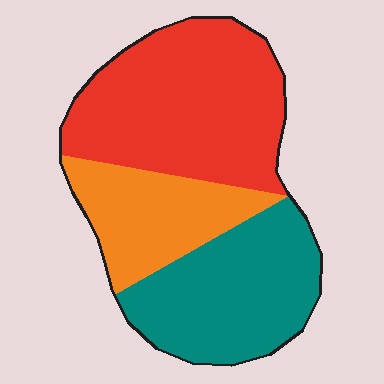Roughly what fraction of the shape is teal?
Teal takes up about one third (1/3) of the shape.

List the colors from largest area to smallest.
From largest to smallest: red, teal, orange.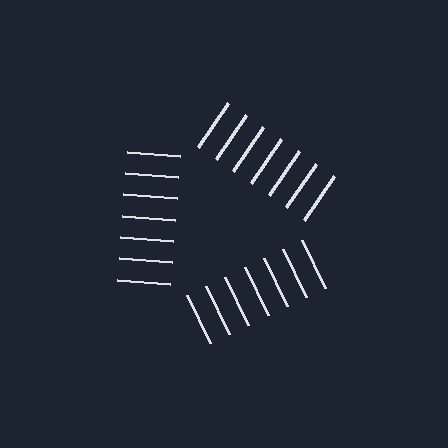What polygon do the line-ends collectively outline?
An illusory triangle — the line segments terminate on its edges but no continuous stroke is drawn.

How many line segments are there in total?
21 — 7 along each of the 3 edges.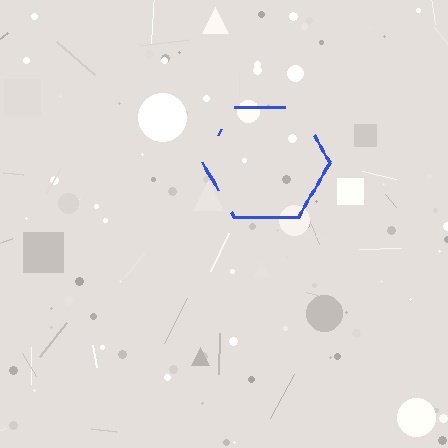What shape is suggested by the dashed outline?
The dashed outline suggests a hexagon.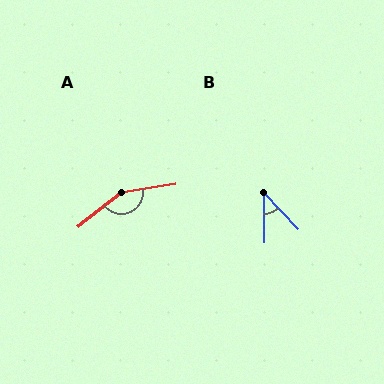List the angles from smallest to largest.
B (43°), A (150°).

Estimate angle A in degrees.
Approximately 150 degrees.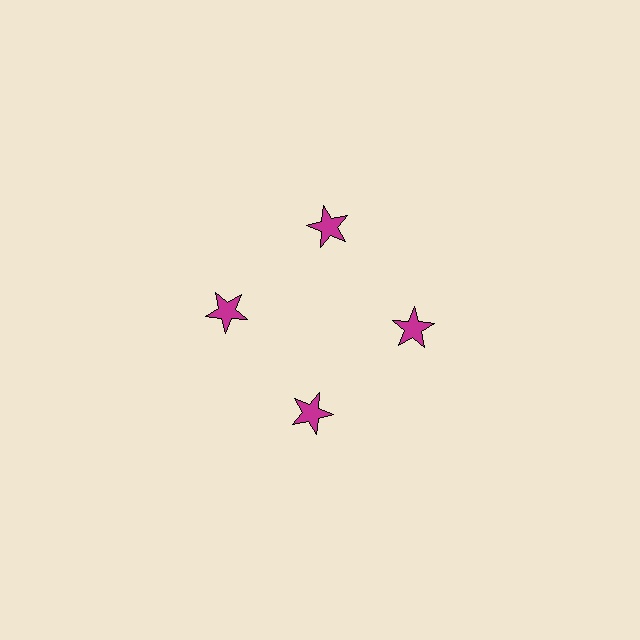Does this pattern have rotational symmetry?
Yes, this pattern has 4-fold rotational symmetry. It looks the same after rotating 90 degrees around the center.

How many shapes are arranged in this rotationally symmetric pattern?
There are 4 shapes, arranged in 4 groups of 1.